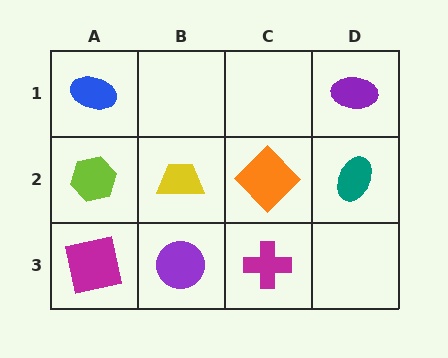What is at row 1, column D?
A purple ellipse.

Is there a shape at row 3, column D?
No, that cell is empty.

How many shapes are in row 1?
2 shapes.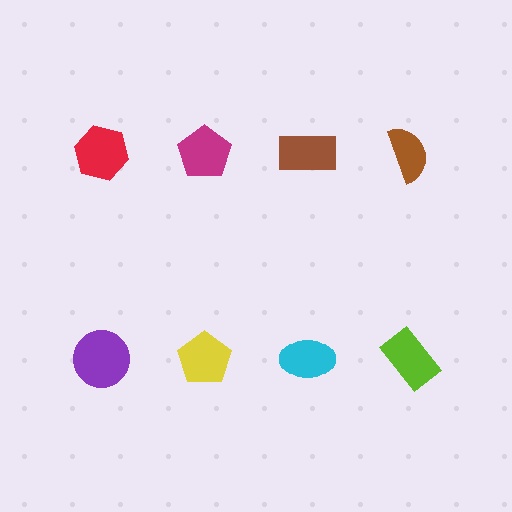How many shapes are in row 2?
4 shapes.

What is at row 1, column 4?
A brown semicircle.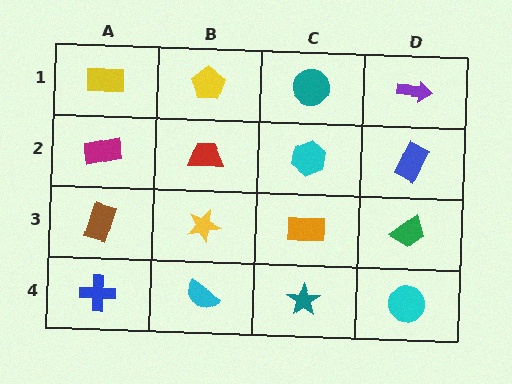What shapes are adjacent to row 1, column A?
A magenta rectangle (row 2, column A), a yellow pentagon (row 1, column B).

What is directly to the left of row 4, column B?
A blue cross.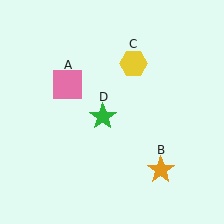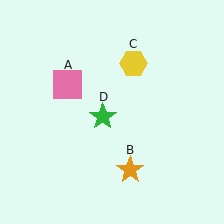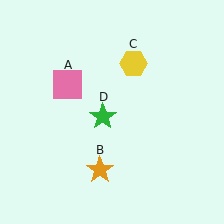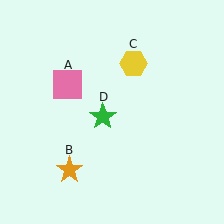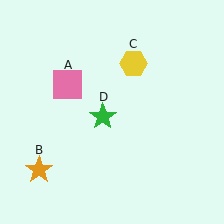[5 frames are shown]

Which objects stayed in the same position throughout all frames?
Pink square (object A) and yellow hexagon (object C) and green star (object D) remained stationary.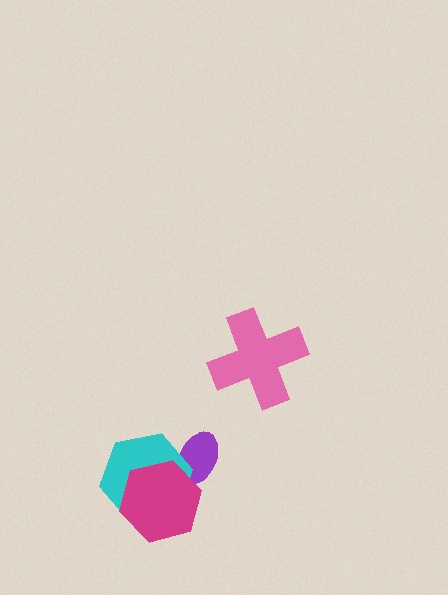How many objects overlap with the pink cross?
0 objects overlap with the pink cross.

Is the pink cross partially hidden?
No, no other shape covers it.